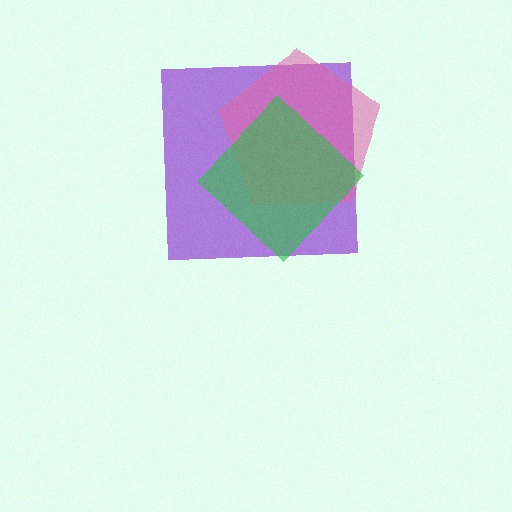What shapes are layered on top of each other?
The layered shapes are: a purple square, a pink pentagon, a green diamond.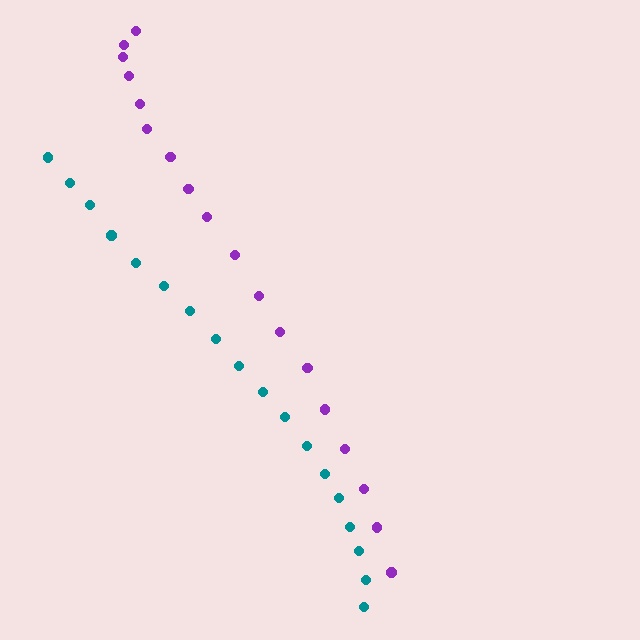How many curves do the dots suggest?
There are 2 distinct paths.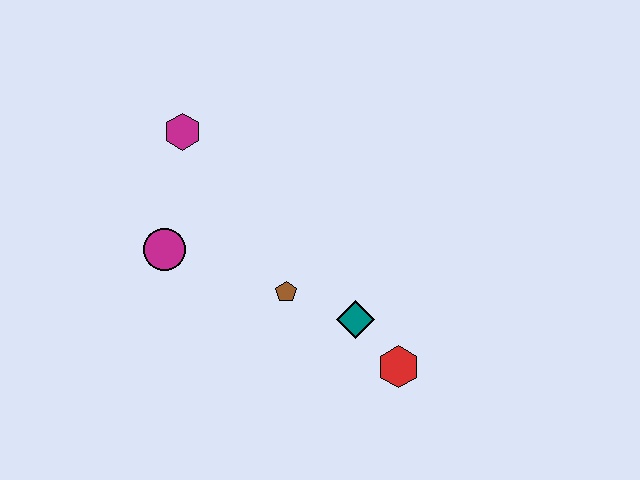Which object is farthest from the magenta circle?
The red hexagon is farthest from the magenta circle.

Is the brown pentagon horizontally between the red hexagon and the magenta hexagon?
Yes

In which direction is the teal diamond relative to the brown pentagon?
The teal diamond is to the right of the brown pentagon.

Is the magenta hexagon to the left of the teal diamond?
Yes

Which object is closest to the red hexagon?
The teal diamond is closest to the red hexagon.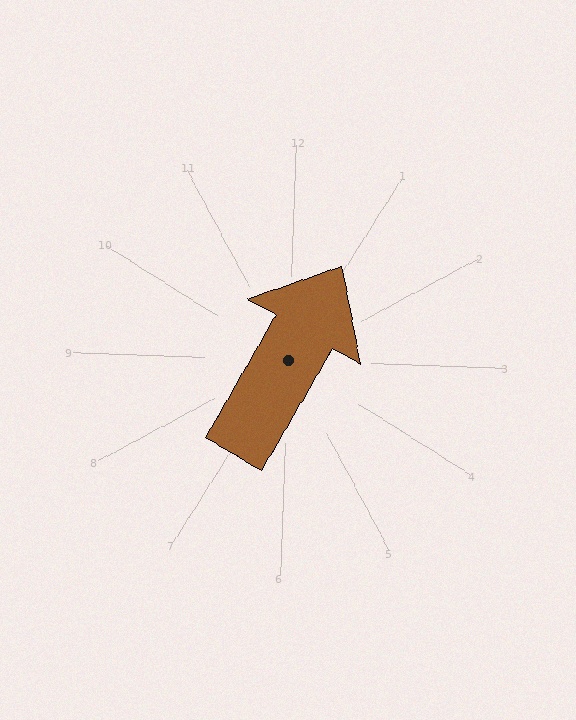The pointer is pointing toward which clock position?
Roughly 1 o'clock.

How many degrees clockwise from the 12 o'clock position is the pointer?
Approximately 28 degrees.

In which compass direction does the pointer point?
Northeast.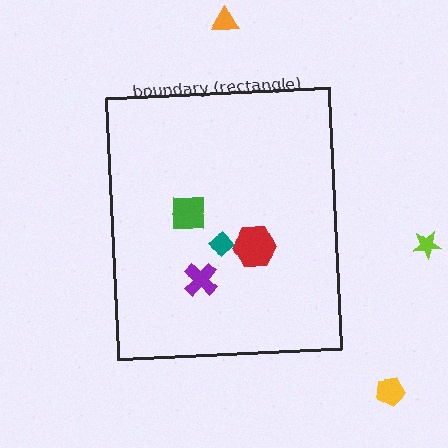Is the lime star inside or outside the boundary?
Outside.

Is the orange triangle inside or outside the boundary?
Outside.